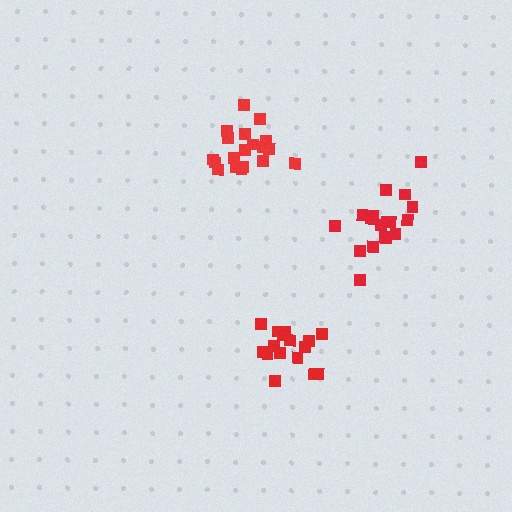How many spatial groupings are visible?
There are 3 spatial groupings.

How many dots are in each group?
Group 1: 16 dots, Group 2: 18 dots, Group 3: 19 dots (53 total).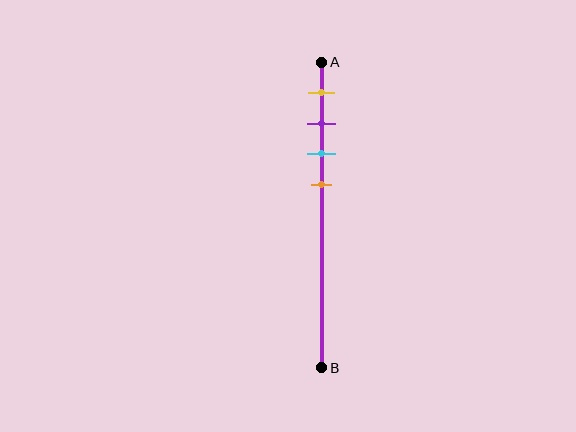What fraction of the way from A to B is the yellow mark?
The yellow mark is approximately 10% (0.1) of the way from A to B.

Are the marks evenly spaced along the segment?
Yes, the marks are approximately evenly spaced.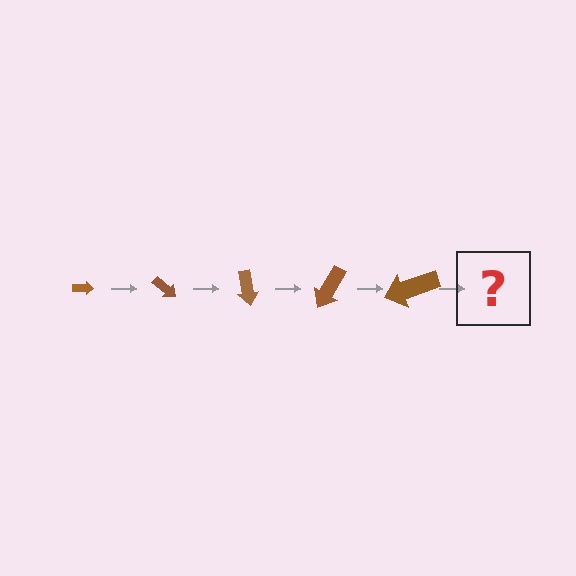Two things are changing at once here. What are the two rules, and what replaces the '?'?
The two rules are that the arrow grows larger each step and it rotates 40 degrees each step. The '?' should be an arrow, larger than the previous one and rotated 200 degrees from the start.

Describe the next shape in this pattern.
It should be an arrow, larger than the previous one and rotated 200 degrees from the start.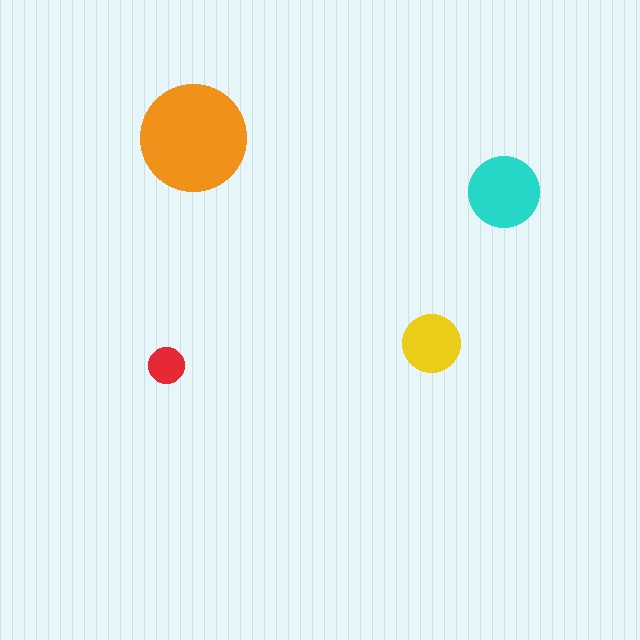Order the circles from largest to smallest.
the orange one, the cyan one, the yellow one, the red one.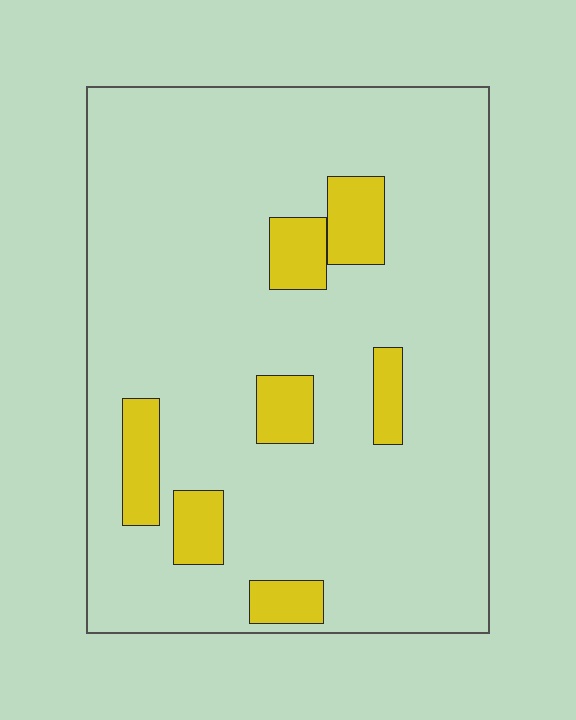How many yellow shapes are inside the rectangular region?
7.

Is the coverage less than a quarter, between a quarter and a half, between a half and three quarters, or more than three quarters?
Less than a quarter.